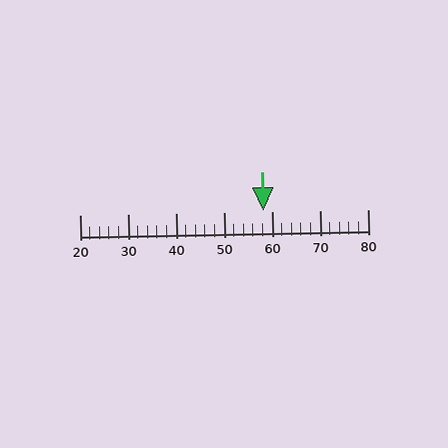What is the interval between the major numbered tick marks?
The major tick marks are spaced 10 units apart.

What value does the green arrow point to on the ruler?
The green arrow points to approximately 58.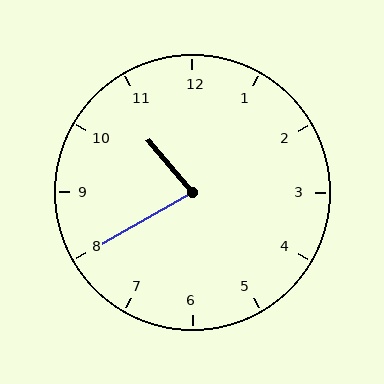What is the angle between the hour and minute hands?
Approximately 80 degrees.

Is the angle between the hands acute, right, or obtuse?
It is acute.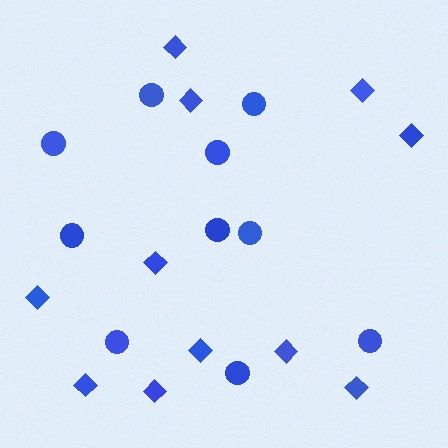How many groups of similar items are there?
There are 2 groups: one group of diamonds (11) and one group of circles (10).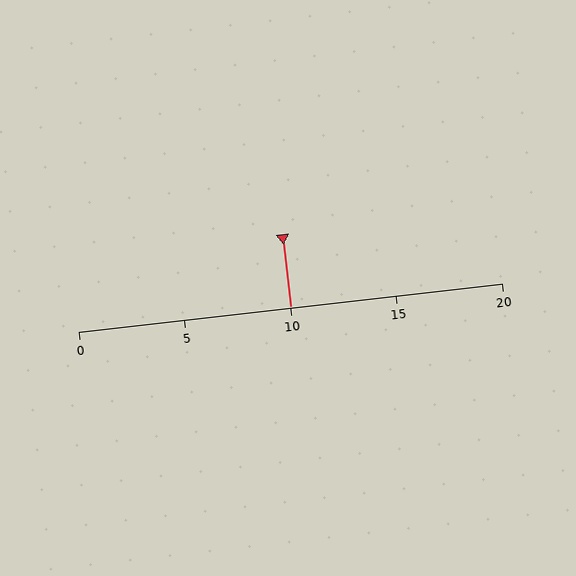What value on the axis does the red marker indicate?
The marker indicates approximately 10.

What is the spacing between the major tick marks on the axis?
The major ticks are spaced 5 apart.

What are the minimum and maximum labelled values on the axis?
The axis runs from 0 to 20.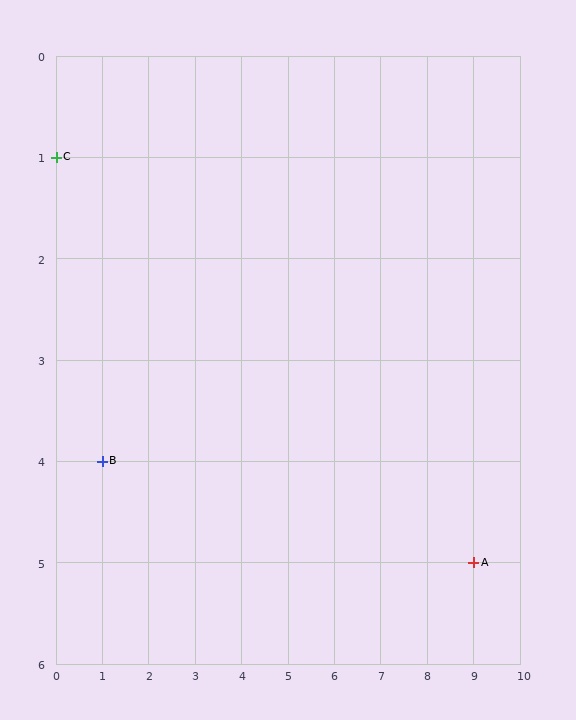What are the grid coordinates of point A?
Point A is at grid coordinates (9, 5).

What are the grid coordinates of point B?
Point B is at grid coordinates (1, 4).